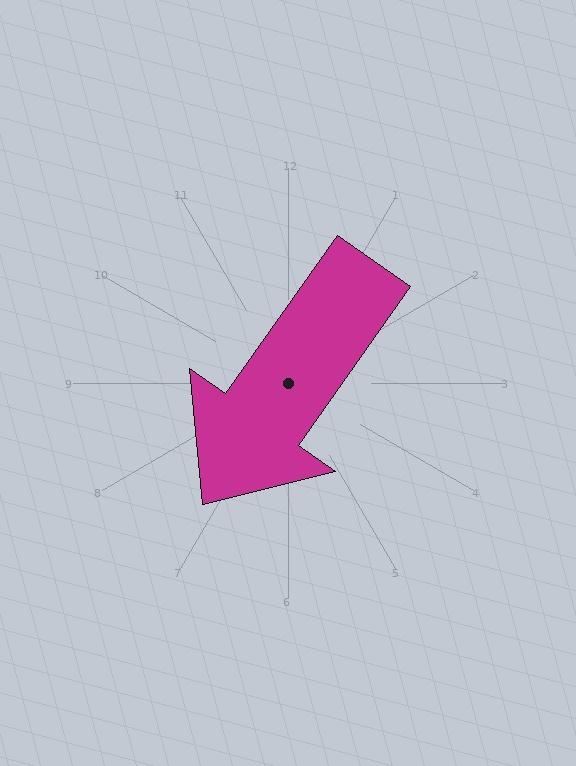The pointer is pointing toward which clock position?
Roughly 7 o'clock.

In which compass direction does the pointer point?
Southwest.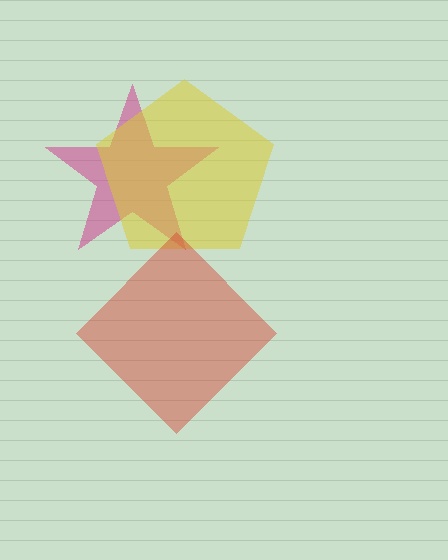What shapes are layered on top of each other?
The layered shapes are: a magenta star, a yellow pentagon, a red diamond.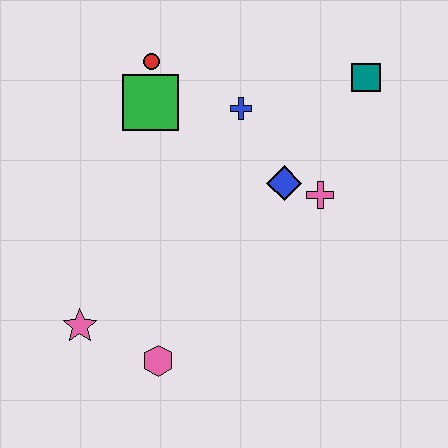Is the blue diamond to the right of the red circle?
Yes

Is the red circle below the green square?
No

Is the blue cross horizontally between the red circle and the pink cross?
Yes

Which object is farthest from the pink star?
The teal square is farthest from the pink star.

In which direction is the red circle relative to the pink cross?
The red circle is to the left of the pink cross.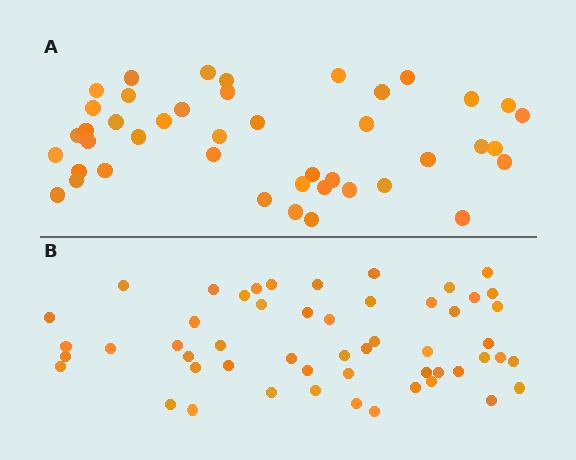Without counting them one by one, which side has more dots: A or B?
Region B (the bottom region) has more dots.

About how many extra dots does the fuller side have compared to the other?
Region B has roughly 10 or so more dots than region A.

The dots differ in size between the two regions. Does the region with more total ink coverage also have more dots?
No. Region A has more total ink coverage because its dots are larger, but region B actually contains more individual dots. Total area can be misleading — the number of items is what matters here.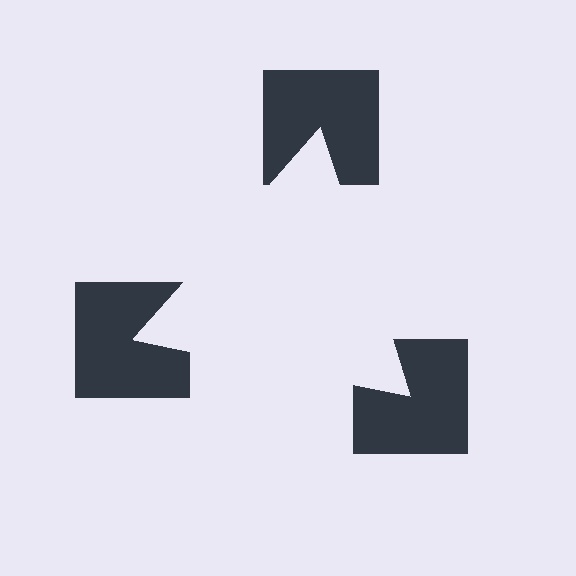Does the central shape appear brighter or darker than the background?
It typically appears slightly brighter than the background, even though no actual brightness change is drawn.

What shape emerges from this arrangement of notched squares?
An illusory triangle — its edges are inferred from the aligned wedge cuts in the notched squares, not physically drawn.